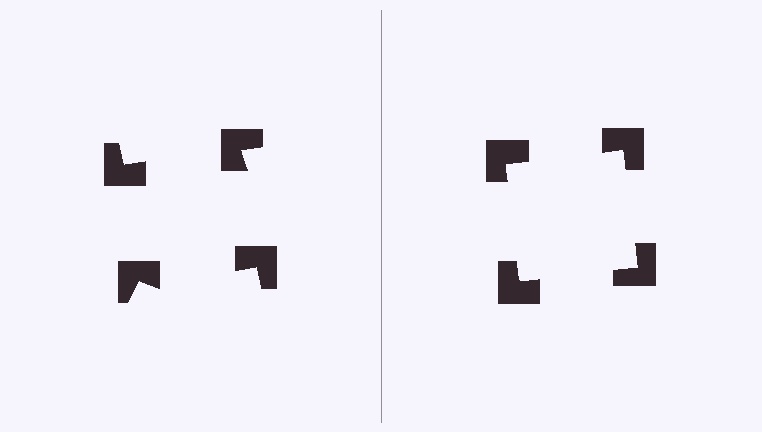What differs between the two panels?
The notched squares are positioned identically on both sides; only the wedge orientations differ. On the right they align to a square; on the left they are misaligned.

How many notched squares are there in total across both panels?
8 — 4 on each side.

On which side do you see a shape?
An illusory square appears on the right side. On the left side the wedge cuts are rotated, so no coherent shape forms.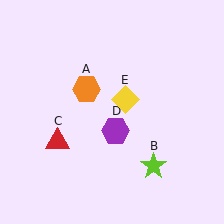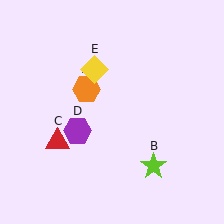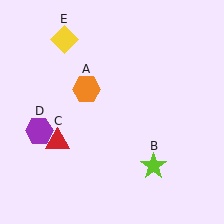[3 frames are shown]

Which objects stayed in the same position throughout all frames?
Orange hexagon (object A) and lime star (object B) and red triangle (object C) remained stationary.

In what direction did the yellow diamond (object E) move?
The yellow diamond (object E) moved up and to the left.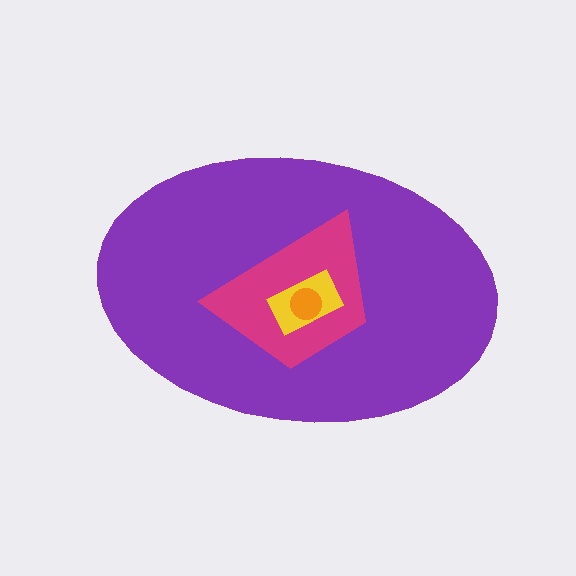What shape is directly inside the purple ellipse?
The magenta trapezoid.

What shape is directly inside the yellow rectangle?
The orange circle.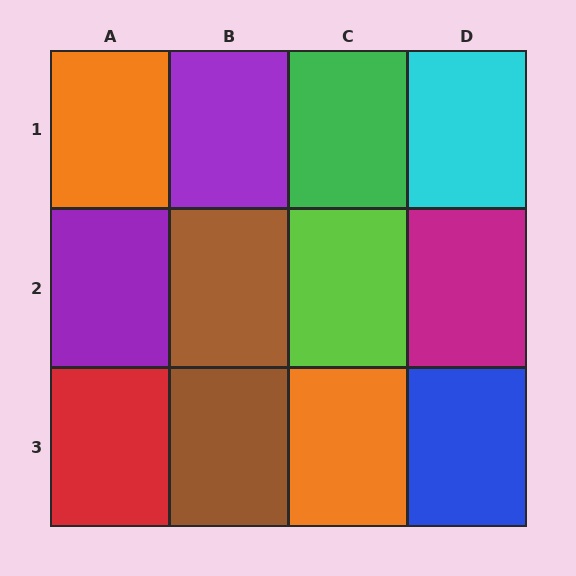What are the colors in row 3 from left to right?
Red, brown, orange, blue.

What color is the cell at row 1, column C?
Green.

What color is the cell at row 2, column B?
Brown.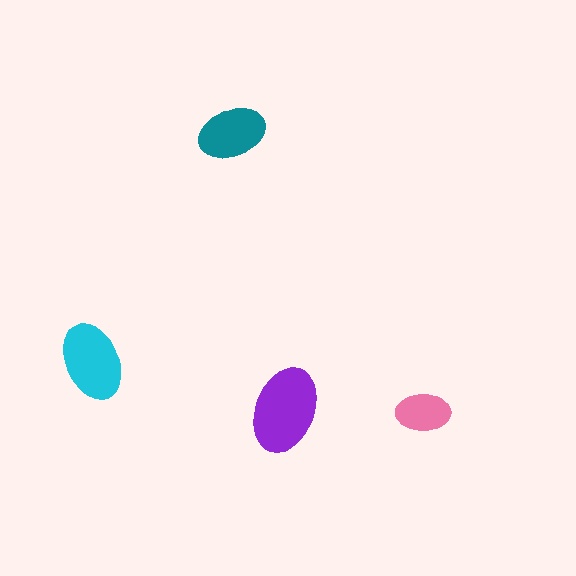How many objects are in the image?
There are 4 objects in the image.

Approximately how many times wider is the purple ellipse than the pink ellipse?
About 1.5 times wider.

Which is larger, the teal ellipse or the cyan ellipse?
The cyan one.